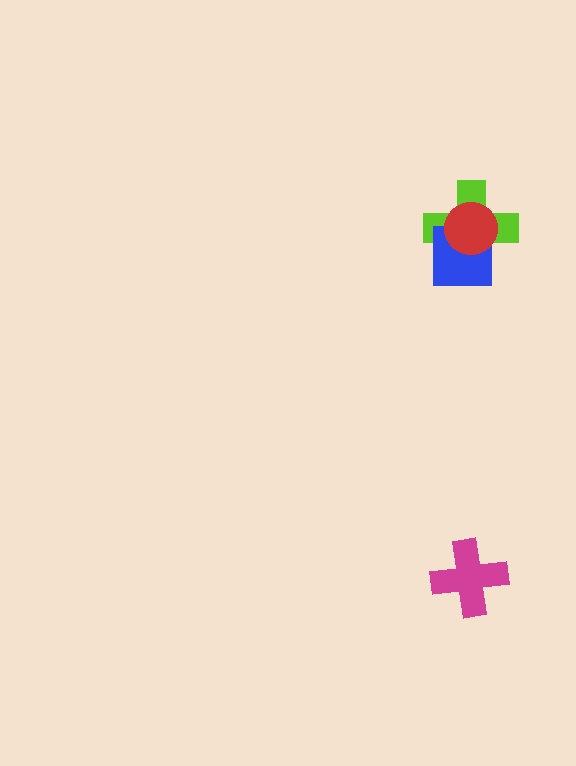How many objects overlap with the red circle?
2 objects overlap with the red circle.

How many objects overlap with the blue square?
2 objects overlap with the blue square.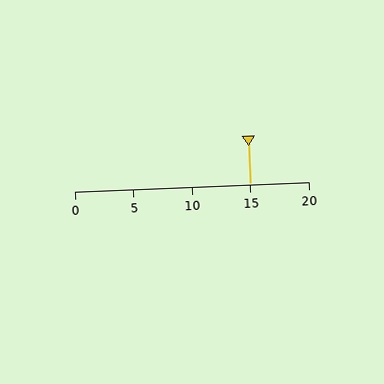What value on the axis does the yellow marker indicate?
The marker indicates approximately 15.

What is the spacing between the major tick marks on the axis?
The major ticks are spaced 5 apart.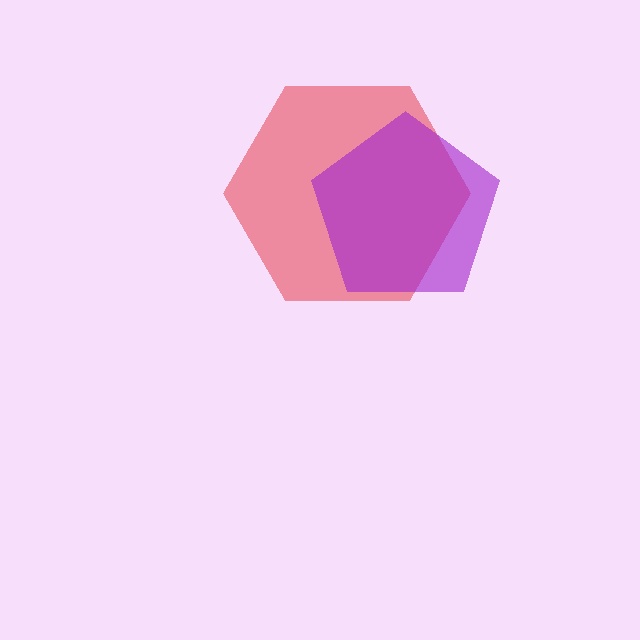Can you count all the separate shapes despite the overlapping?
Yes, there are 2 separate shapes.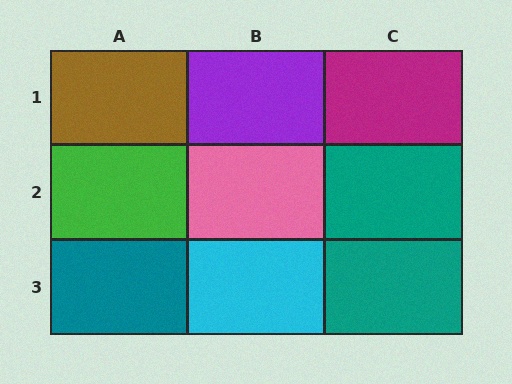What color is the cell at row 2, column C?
Teal.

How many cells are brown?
1 cell is brown.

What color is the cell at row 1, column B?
Purple.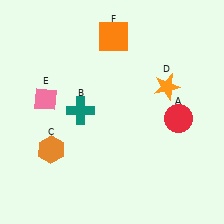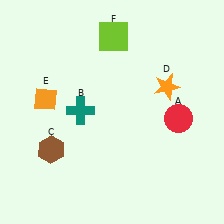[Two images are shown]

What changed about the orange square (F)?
In Image 1, F is orange. In Image 2, it changed to lime.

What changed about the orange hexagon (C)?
In Image 1, C is orange. In Image 2, it changed to brown.